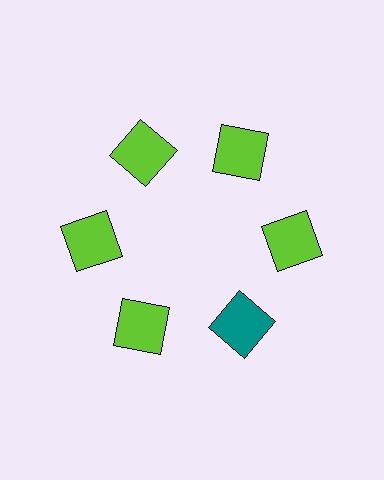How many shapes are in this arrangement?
There are 6 shapes arranged in a ring pattern.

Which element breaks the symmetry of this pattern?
The teal square at roughly the 5 o'clock position breaks the symmetry. All other shapes are lime squares.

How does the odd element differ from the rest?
It has a different color: teal instead of lime.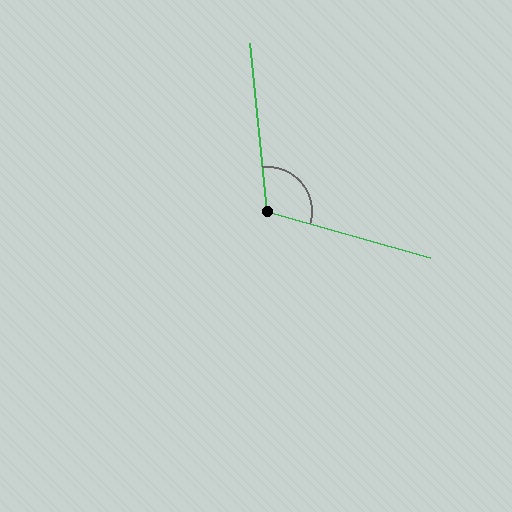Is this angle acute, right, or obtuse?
It is obtuse.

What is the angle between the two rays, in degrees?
Approximately 112 degrees.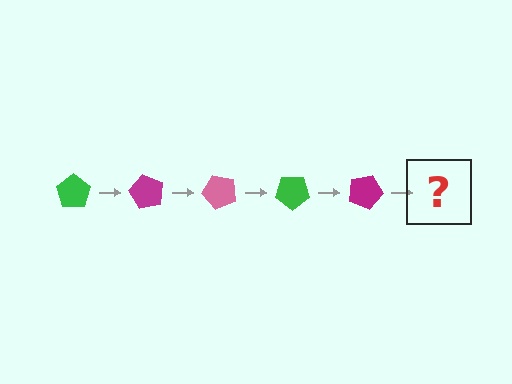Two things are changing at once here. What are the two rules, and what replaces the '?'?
The two rules are that it rotates 60 degrees each step and the color cycles through green, magenta, and pink. The '?' should be a pink pentagon, rotated 300 degrees from the start.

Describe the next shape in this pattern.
It should be a pink pentagon, rotated 300 degrees from the start.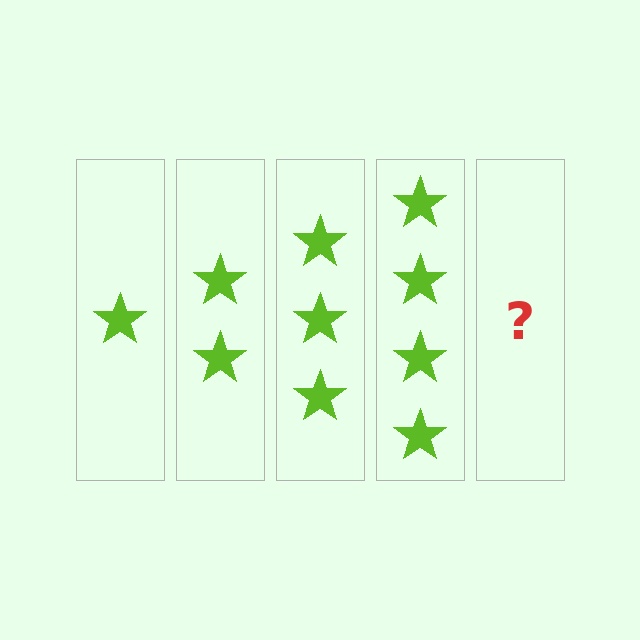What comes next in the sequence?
The next element should be 5 stars.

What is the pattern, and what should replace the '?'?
The pattern is that each step adds one more star. The '?' should be 5 stars.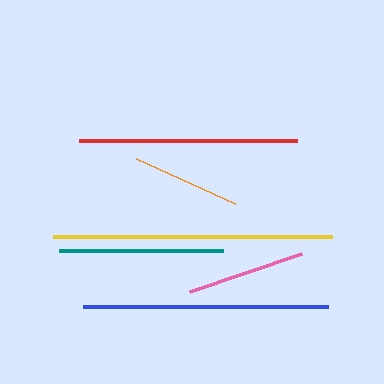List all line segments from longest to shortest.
From longest to shortest: yellow, blue, red, teal, pink, orange.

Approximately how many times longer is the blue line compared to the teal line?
The blue line is approximately 1.5 times the length of the teal line.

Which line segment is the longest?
The yellow line is the longest at approximately 279 pixels.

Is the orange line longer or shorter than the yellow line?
The yellow line is longer than the orange line.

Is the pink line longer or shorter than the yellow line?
The yellow line is longer than the pink line.